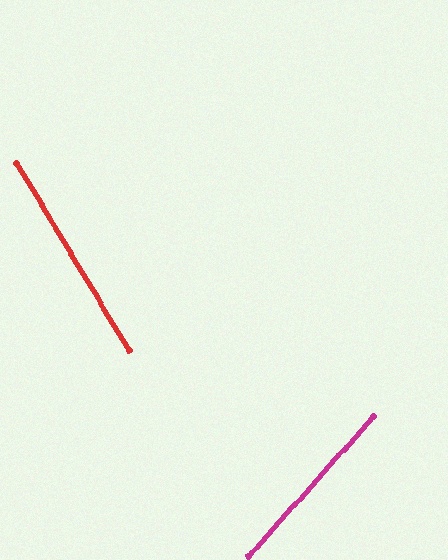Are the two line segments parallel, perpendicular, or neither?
Neither parallel nor perpendicular — they differ by about 73°.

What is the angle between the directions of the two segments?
Approximately 73 degrees.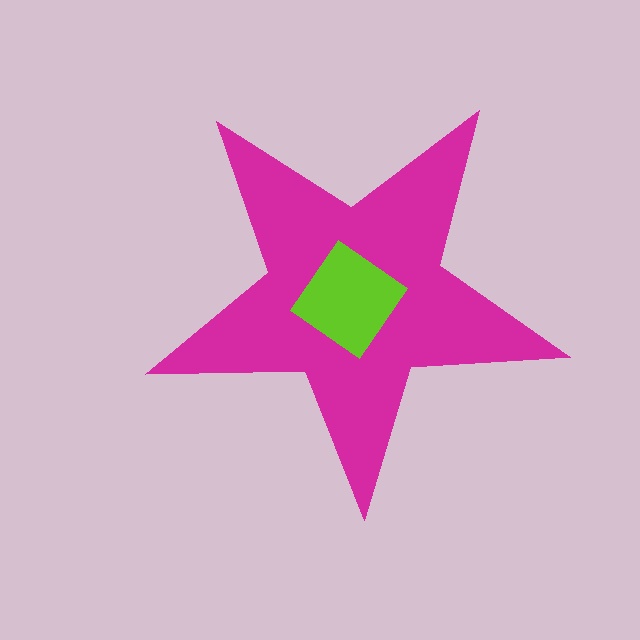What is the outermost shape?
The magenta star.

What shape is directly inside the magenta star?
The lime diamond.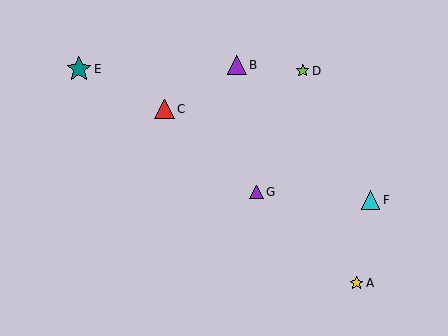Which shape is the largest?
The teal star (labeled E) is the largest.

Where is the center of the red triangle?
The center of the red triangle is at (165, 109).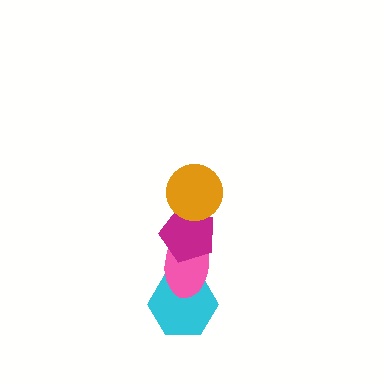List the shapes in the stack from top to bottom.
From top to bottom: the orange circle, the magenta pentagon, the pink ellipse, the cyan hexagon.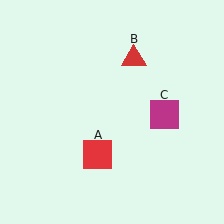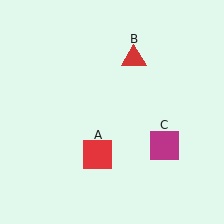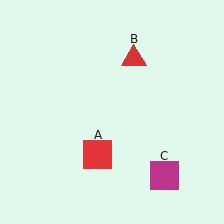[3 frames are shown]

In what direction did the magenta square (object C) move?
The magenta square (object C) moved down.